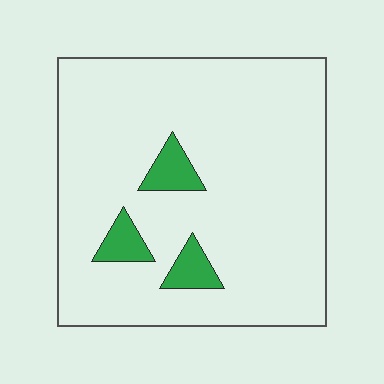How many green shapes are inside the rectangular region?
3.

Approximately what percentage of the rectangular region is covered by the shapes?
Approximately 10%.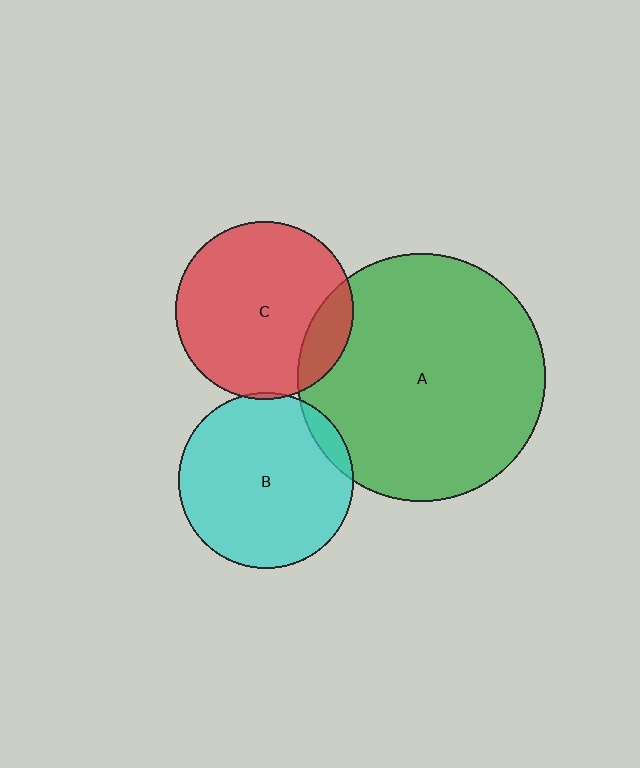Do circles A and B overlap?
Yes.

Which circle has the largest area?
Circle A (green).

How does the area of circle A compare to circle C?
Approximately 1.9 times.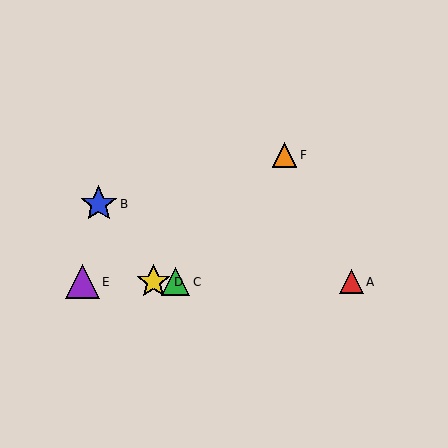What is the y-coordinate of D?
Object D is at y≈282.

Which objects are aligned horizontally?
Objects A, C, D, E are aligned horizontally.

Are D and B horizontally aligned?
No, D is at y≈282 and B is at y≈204.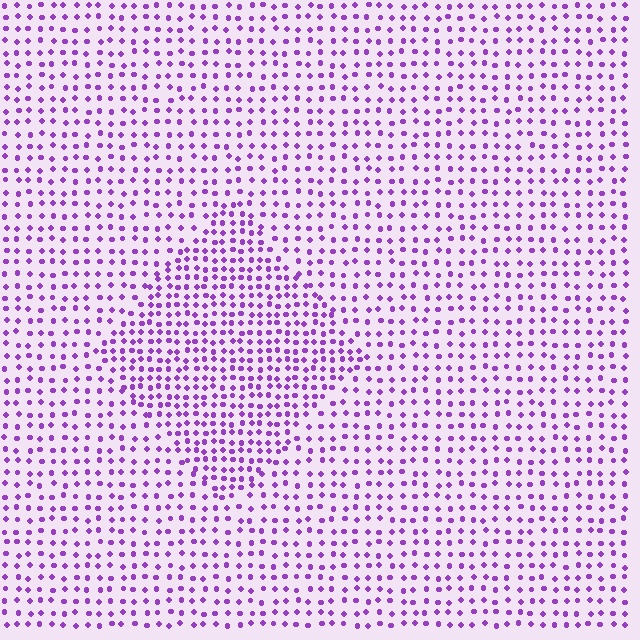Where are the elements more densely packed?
The elements are more densely packed inside the diamond boundary.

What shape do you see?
I see a diamond.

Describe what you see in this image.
The image contains small purple elements arranged at two different densities. A diamond-shaped region is visible where the elements are more densely packed than the surrounding area.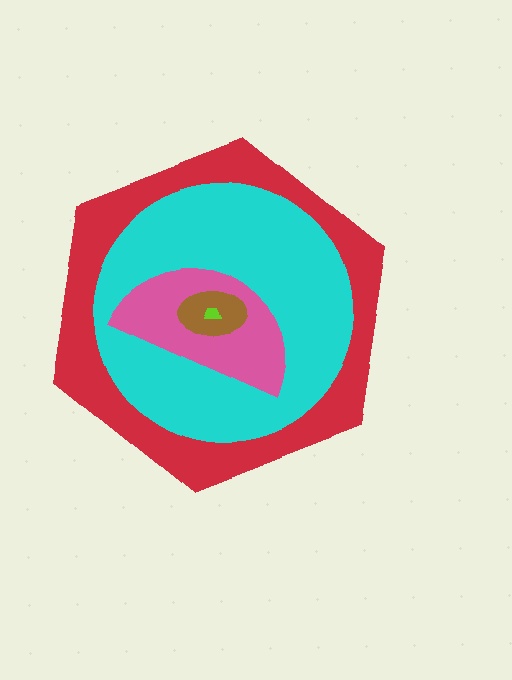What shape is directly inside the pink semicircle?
The brown ellipse.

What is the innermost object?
The lime trapezoid.